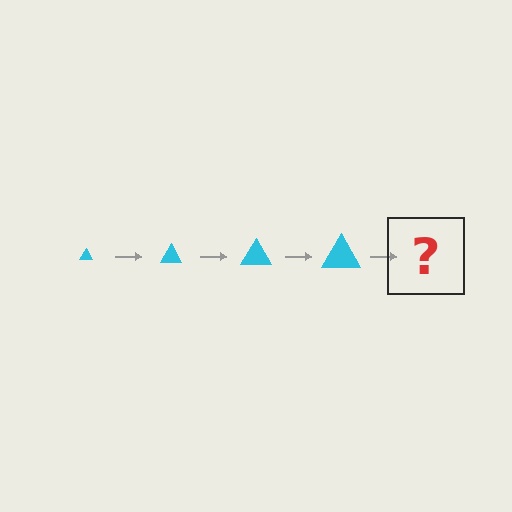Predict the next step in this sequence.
The next step is a cyan triangle, larger than the previous one.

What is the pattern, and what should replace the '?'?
The pattern is that the triangle gets progressively larger each step. The '?' should be a cyan triangle, larger than the previous one.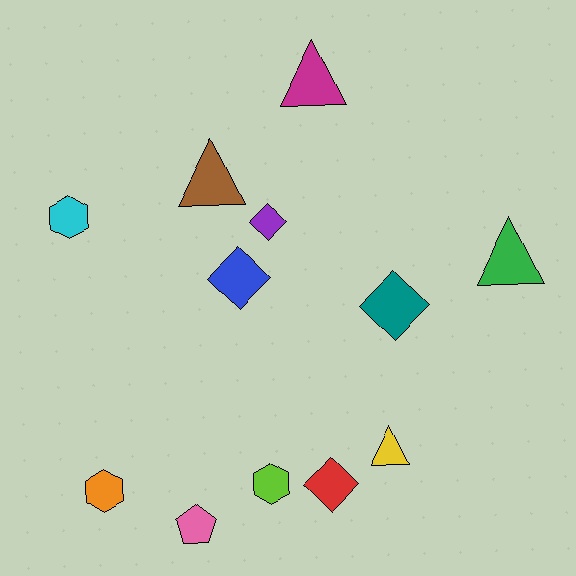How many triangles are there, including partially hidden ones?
There are 4 triangles.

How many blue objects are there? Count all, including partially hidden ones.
There is 1 blue object.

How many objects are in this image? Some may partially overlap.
There are 12 objects.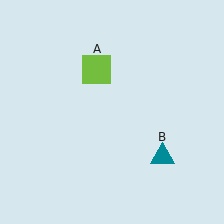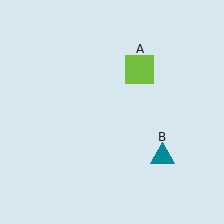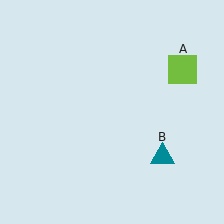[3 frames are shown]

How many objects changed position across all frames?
1 object changed position: lime square (object A).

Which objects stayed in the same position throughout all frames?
Teal triangle (object B) remained stationary.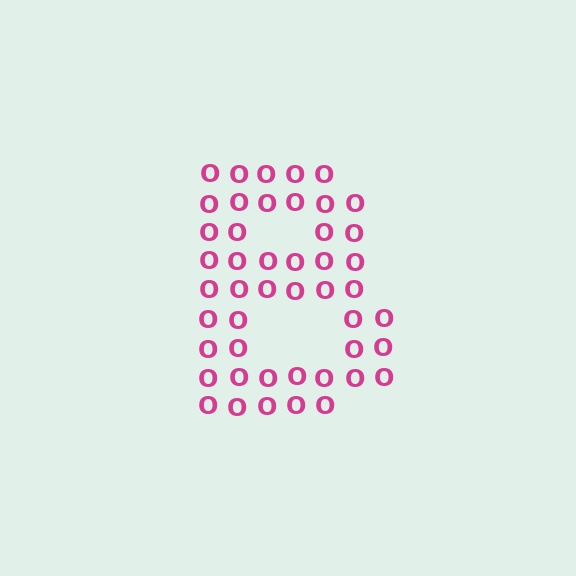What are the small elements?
The small elements are letter O's.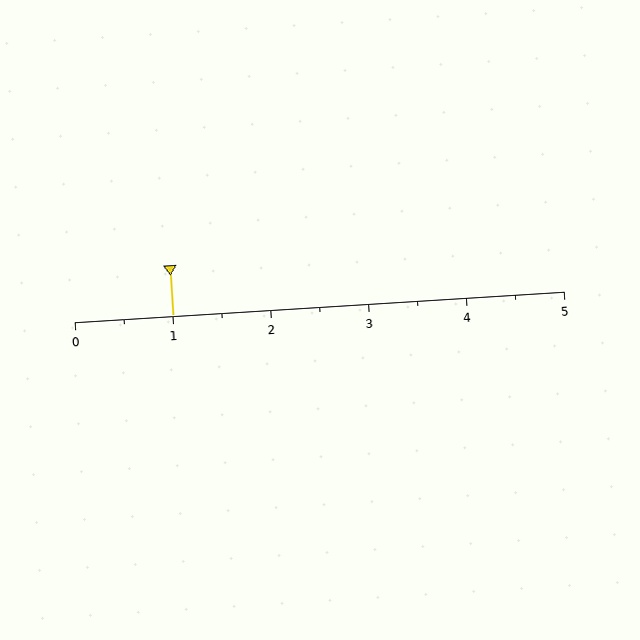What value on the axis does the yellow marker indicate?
The marker indicates approximately 1.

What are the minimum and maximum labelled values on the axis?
The axis runs from 0 to 5.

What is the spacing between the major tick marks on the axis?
The major ticks are spaced 1 apart.